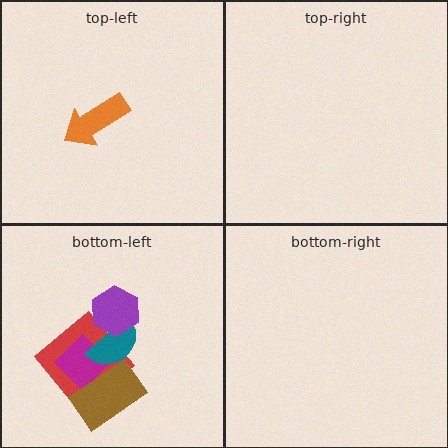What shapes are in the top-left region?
The orange arrow.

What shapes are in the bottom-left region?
The red diamond, the magenta diamond, the brown rectangle, the teal semicircle, the purple hexagon.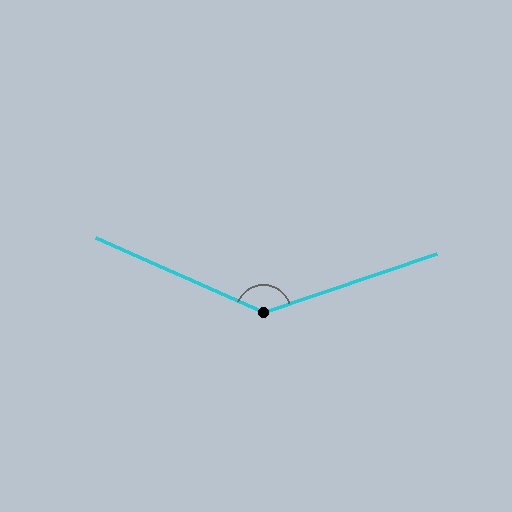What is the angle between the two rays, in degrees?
Approximately 137 degrees.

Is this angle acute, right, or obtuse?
It is obtuse.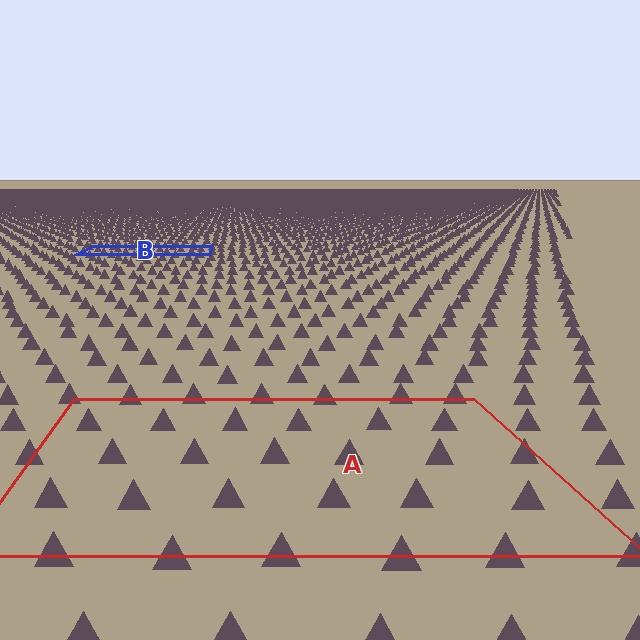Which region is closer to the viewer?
Region A is closer. The texture elements there are larger and more spread out.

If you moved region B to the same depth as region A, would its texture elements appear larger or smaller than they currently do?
They would appear larger. At a closer depth, the same texture elements are projected at a bigger on-screen size.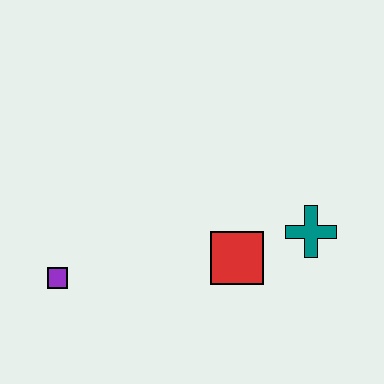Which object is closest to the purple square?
The red square is closest to the purple square.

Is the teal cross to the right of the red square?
Yes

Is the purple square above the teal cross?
No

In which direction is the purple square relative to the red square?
The purple square is to the left of the red square.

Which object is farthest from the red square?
The purple square is farthest from the red square.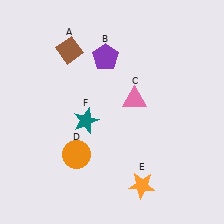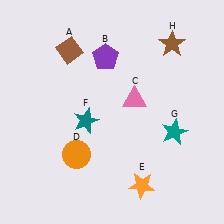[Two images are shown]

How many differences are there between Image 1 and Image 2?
There are 2 differences between the two images.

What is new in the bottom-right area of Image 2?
A teal star (G) was added in the bottom-right area of Image 2.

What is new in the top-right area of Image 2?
A brown star (H) was added in the top-right area of Image 2.